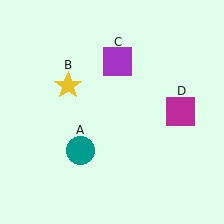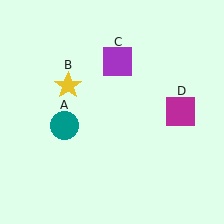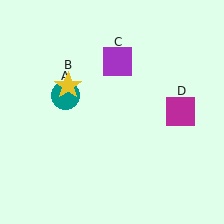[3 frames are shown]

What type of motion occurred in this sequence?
The teal circle (object A) rotated clockwise around the center of the scene.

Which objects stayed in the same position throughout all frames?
Yellow star (object B) and purple square (object C) and magenta square (object D) remained stationary.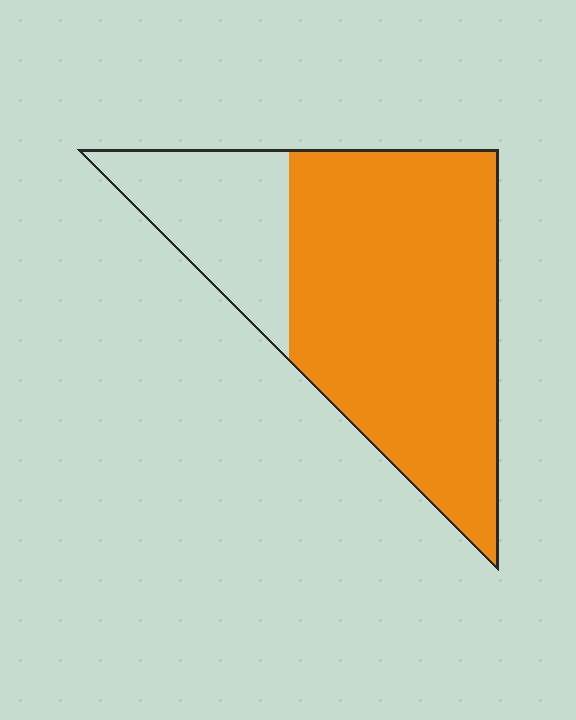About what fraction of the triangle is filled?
About three quarters (3/4).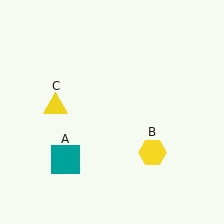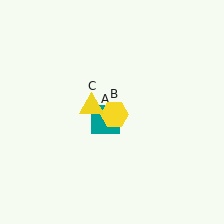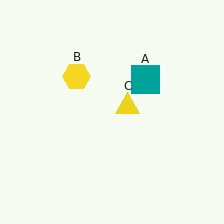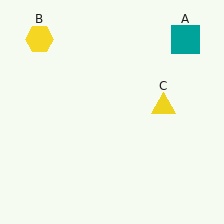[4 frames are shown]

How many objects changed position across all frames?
3 objects changed position: teal square (object A), yellow hexagon (object B), yellow triangle (object C).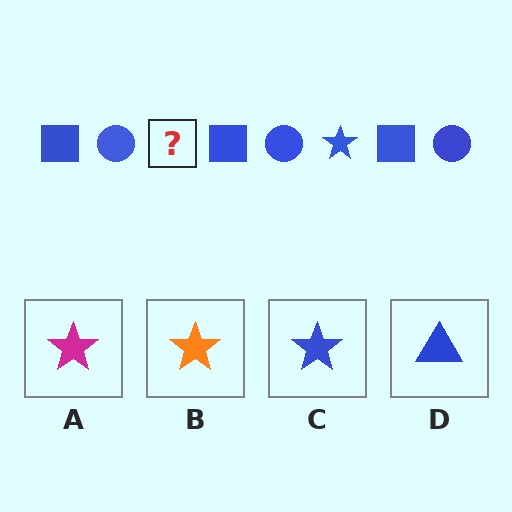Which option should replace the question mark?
Option C.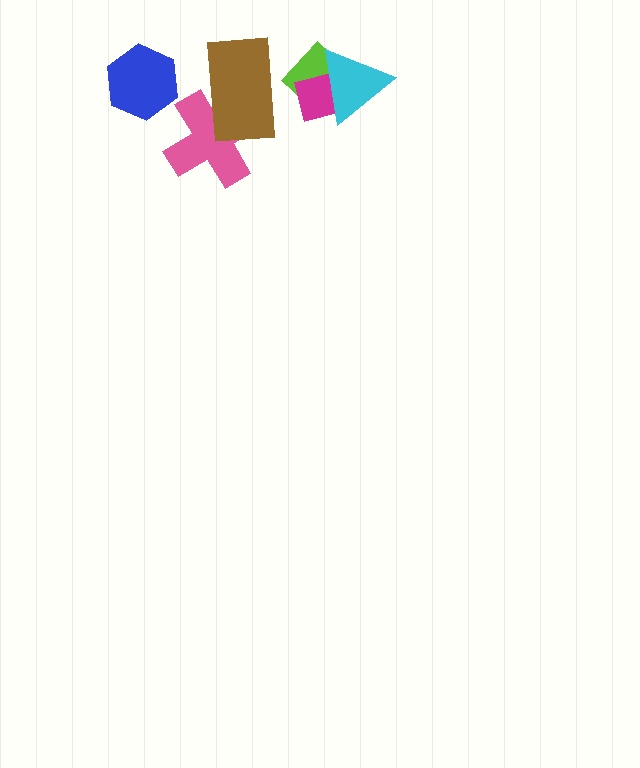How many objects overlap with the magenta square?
2 objects overlap with the magenta square.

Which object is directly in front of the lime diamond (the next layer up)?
The magenta square is directly in front of the lime diamond.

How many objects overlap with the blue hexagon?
0 objects overlap with the blue hexagon.